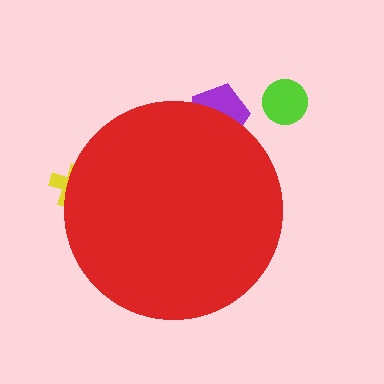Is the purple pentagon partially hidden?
Yes, the purple pentagon is partially hidden behind the red circle.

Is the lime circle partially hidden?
No, the lime circle is fully visible.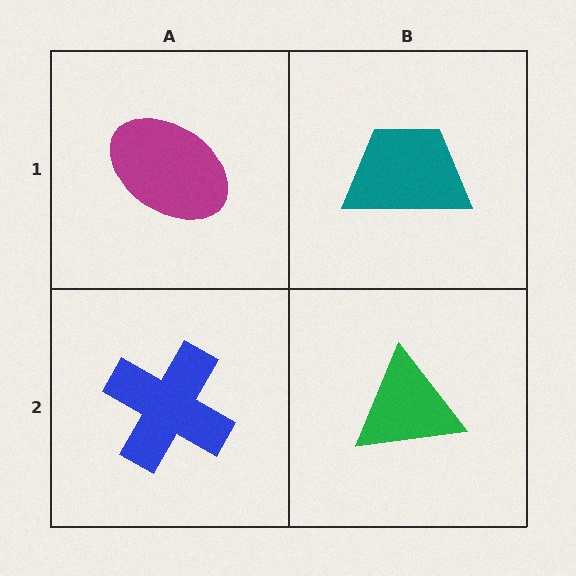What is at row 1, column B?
A teal trapezoid.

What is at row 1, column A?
A magenta ellipse.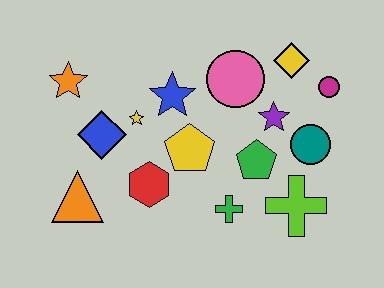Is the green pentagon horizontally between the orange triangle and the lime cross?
Yes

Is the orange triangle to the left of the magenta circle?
Yes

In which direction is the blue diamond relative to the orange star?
The blue diamond is below the orange star.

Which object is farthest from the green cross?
The orange star is farthest from the green cross.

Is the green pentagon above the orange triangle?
Yes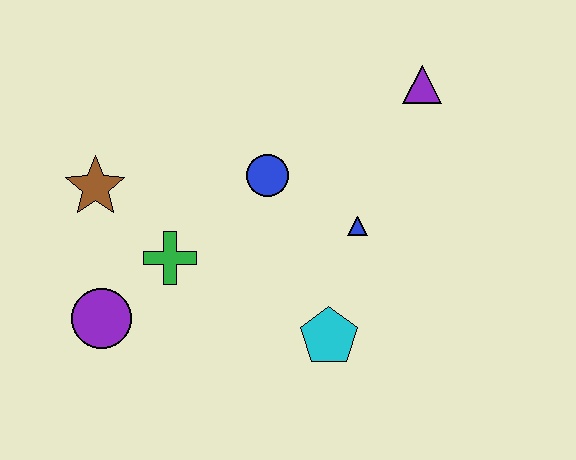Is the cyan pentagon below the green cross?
Yes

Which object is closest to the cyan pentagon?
The blue triangle is closest to the cyan pentagon.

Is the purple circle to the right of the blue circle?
No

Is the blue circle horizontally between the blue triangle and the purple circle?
Yes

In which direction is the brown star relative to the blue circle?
The brown star is to the left of the blue circle.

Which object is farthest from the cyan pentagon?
The brown star is farthest from the cyan pentagon.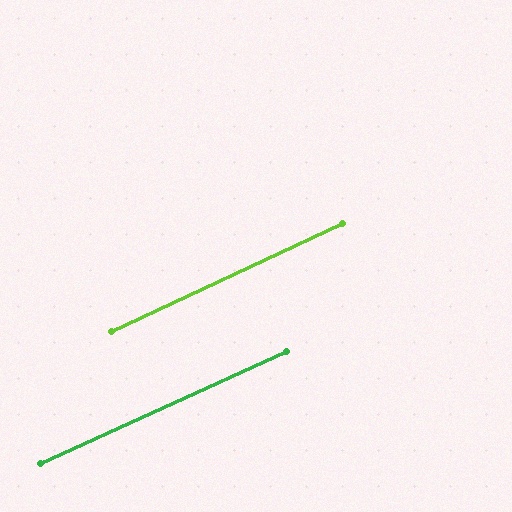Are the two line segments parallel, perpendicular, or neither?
Parallel — their directions differ by only 0.3°.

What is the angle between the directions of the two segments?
Approximately 0 degrees.